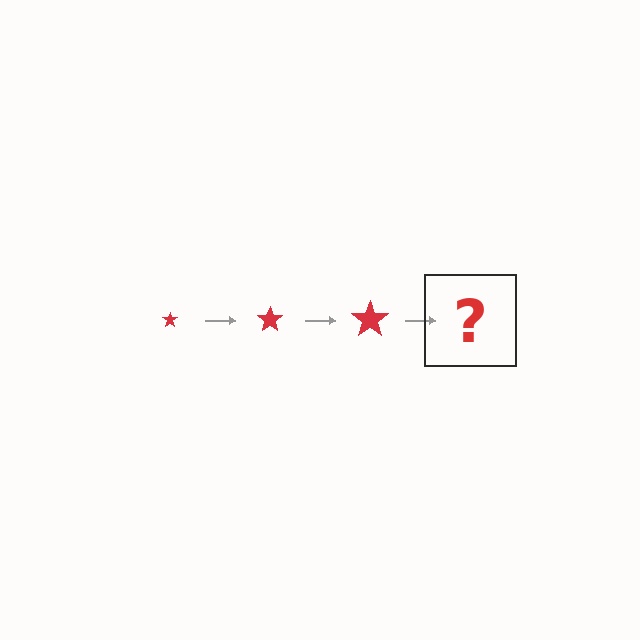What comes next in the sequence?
The next element should be a red star, larger than the previous one.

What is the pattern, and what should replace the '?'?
The pattern is that the star gets progressively larger each step. The '?' should be a red star, larger than the previous one.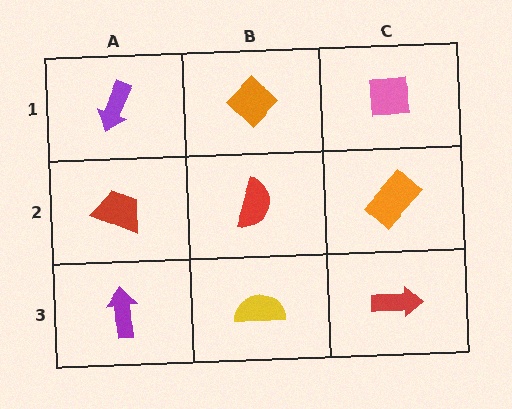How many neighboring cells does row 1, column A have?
2.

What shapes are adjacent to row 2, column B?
An orange diamond (row 1, column B), a yellow semicircle (row 3, column B), a red trapezoid (row 2, column A), an orange rectangle (row 2, column C).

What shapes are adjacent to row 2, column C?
A pink square (row 1, column C), a red arrow (row 3, column C), a red semicircle (row 2, column B).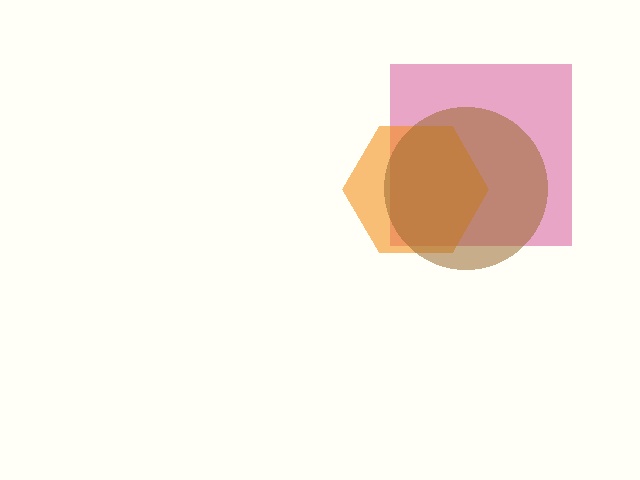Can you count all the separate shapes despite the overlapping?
Yes, there are 3 separate shapes.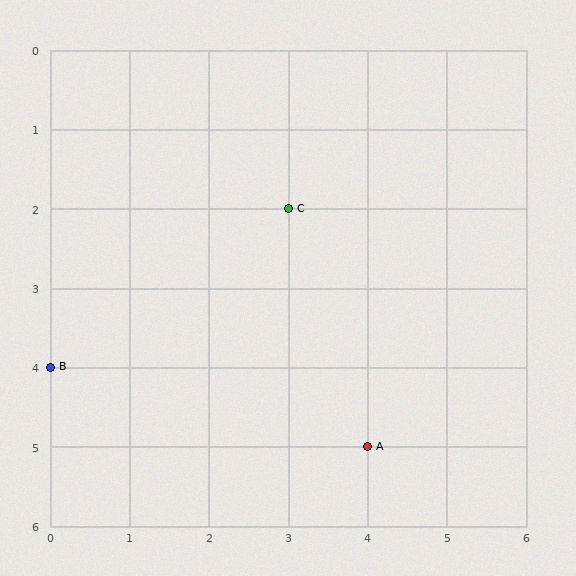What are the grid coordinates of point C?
Point C is at grid coordinates (3, 2).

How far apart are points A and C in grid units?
Points A and C are 1 column and 3 rows apart (about 3.2 grid units diagonally).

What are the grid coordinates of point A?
Point A is at grid coordinates (4, 5).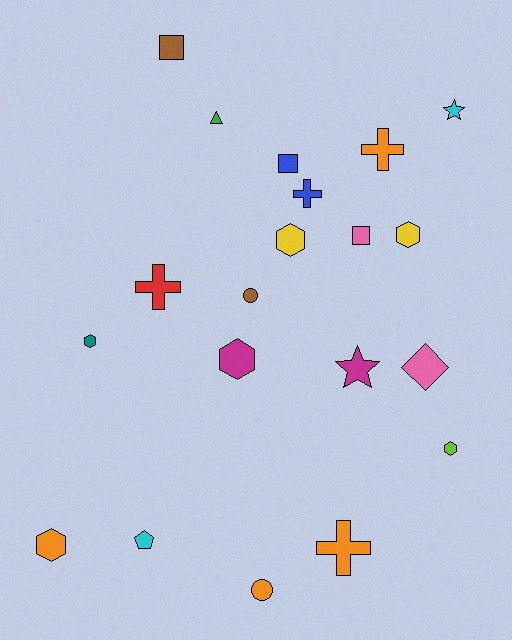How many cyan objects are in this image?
There are 2 cyan objects.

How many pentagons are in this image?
There is 1 pentagon.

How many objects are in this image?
There are 20 objects.